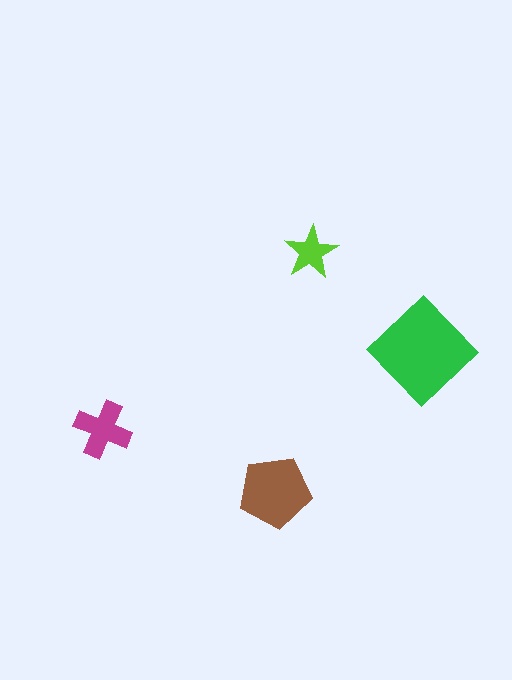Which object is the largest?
The green diamond.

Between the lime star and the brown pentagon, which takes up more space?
The brown pentagon.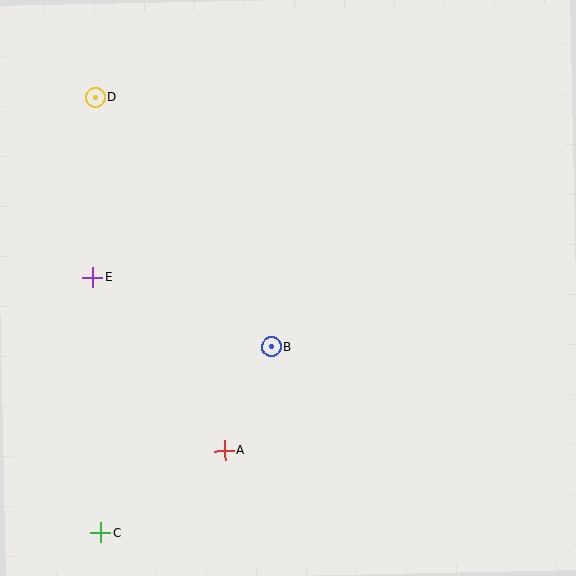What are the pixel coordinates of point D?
Point D is at (95, 97).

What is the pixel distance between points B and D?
The distance between B and D is 306 pixels.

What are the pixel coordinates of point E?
Point E is at (93, 278).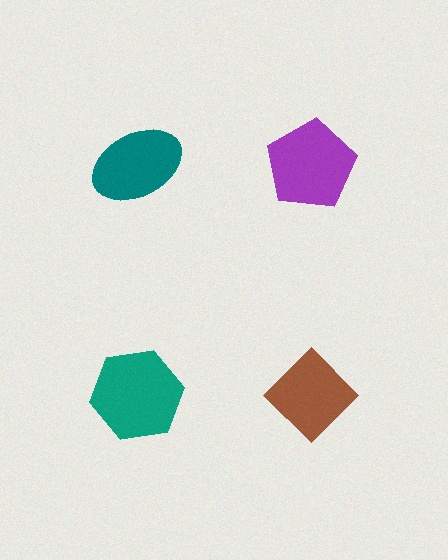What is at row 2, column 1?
A teal hexagon.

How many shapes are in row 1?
2 shapes.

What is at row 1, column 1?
A teal ellipse.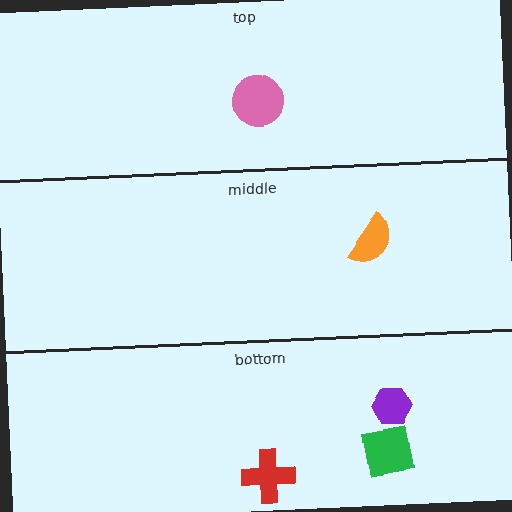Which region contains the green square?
The bottom region.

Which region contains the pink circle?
The top region.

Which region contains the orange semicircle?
The middle region.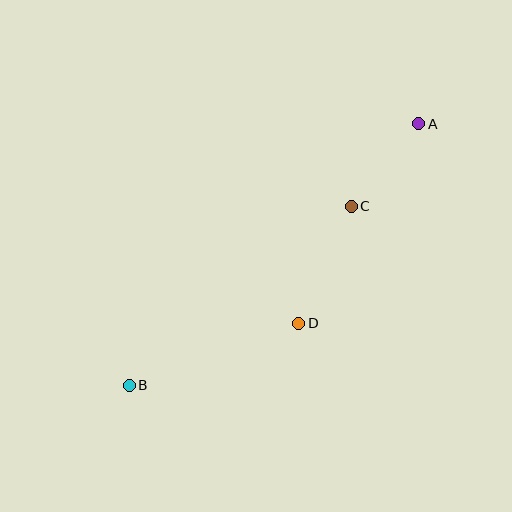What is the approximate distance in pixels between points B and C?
The distance between B and C is approximately 285 pixels.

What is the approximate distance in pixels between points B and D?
The distance between B and D is approximately 181 pixels.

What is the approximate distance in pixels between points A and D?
The distance between A and D is approximately 233 pixels.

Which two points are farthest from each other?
Points A and B are farthest from each other.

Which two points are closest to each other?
Points A and C are closest to each other.